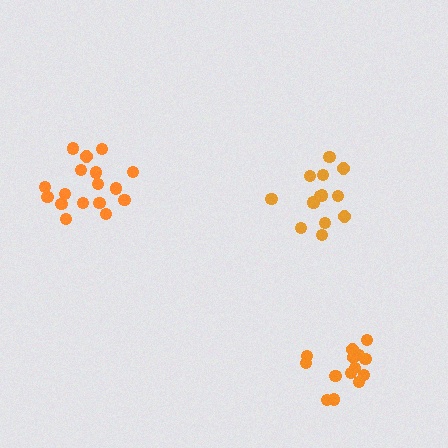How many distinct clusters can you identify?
There are 3 distinct clusters.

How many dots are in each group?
Group 1: 14 dots, Group 2: 17 dots, Group 3: 14 dots (45 total).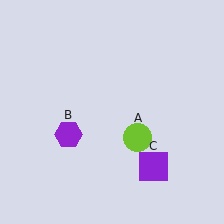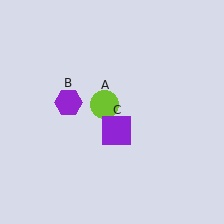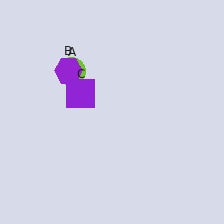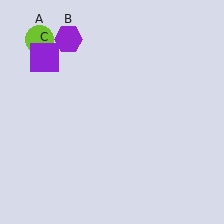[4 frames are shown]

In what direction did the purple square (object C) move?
The purple square (object C) moved up and to the left.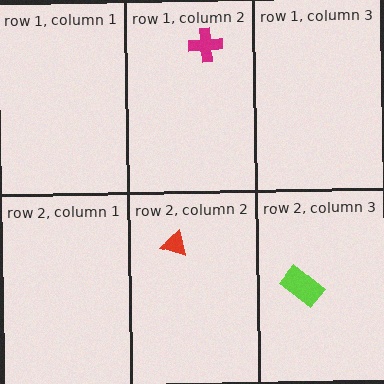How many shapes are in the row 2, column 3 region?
1.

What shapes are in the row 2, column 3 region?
The lime rectangle.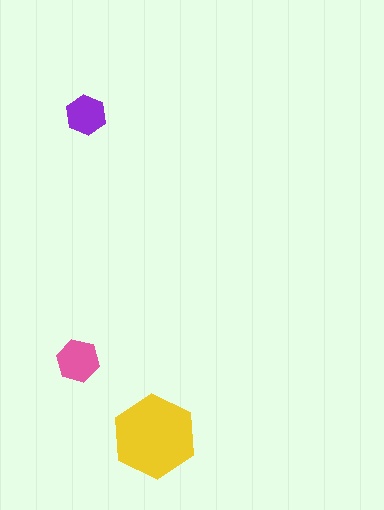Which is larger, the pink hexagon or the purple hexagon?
The pink one.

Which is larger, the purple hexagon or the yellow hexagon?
The yellow one.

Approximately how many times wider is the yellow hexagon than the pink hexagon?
About 2 times wider.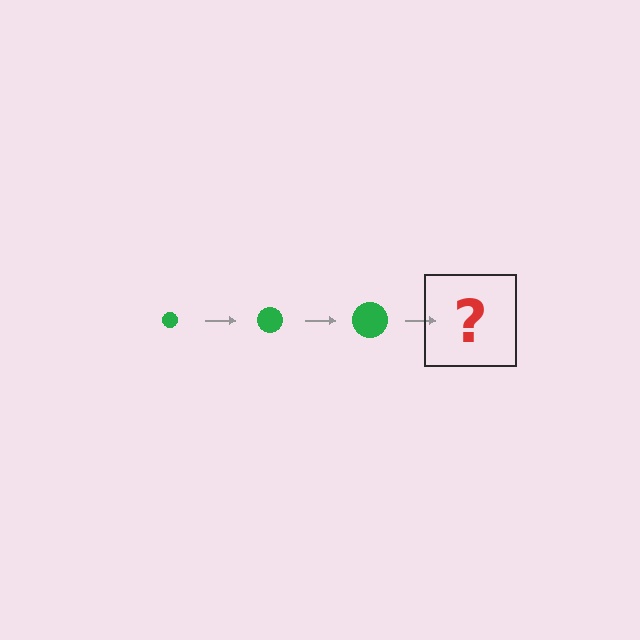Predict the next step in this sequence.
The next step is a green circle, larger than the previous one.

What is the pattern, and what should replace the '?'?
The pattern is that the circle gets progressively larger each step. The '?' should be a green circle, larger than the previous one.